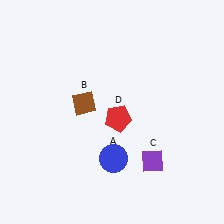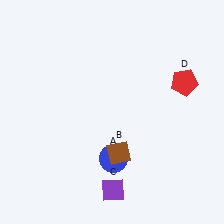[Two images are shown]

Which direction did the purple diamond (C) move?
The purple diamond (C) moved left.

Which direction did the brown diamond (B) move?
The brown diamond (B) moved down.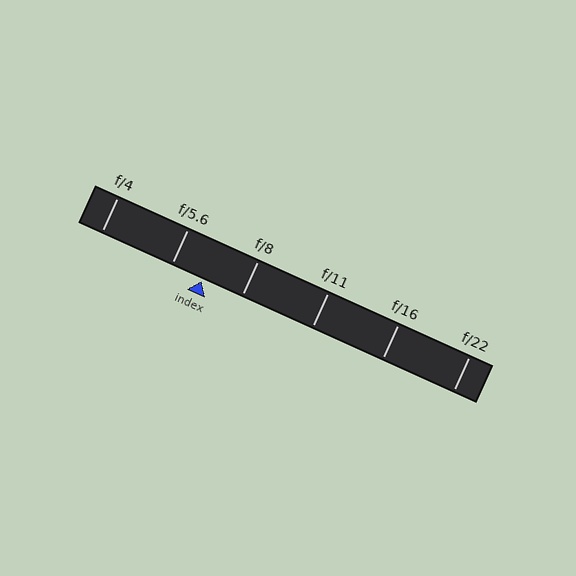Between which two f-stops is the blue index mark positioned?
The index mark is between f/5.6 and f/8.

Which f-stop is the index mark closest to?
The index mark is closest to f/5.6.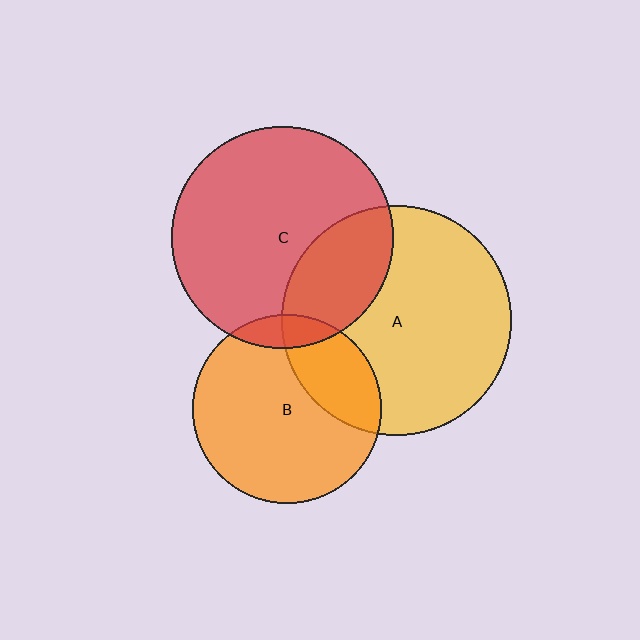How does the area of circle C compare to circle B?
Approximately 1.4 times.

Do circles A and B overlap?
Yes.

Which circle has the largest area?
Circle A (yellow).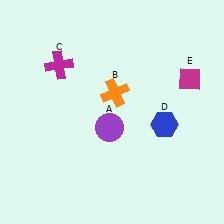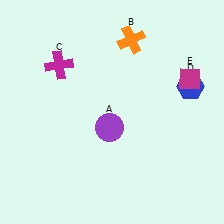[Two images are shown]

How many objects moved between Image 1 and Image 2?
2 objects moved between the two images.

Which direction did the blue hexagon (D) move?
The blue hexagon (D) moved up.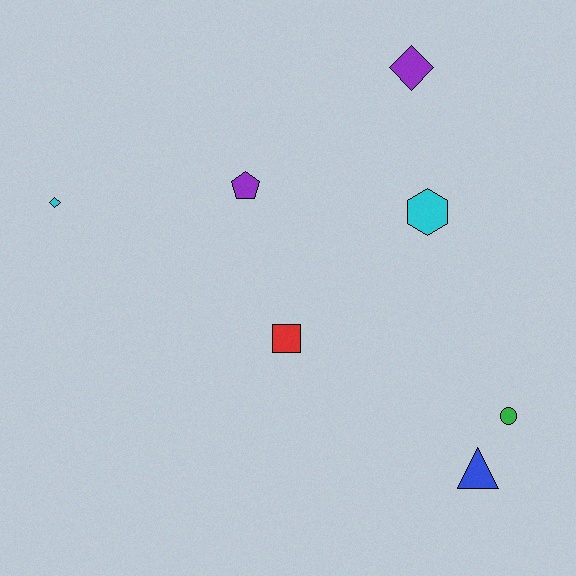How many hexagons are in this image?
There is 1 hexagon.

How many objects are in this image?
There are 7 objects.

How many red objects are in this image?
There is 1 red object.